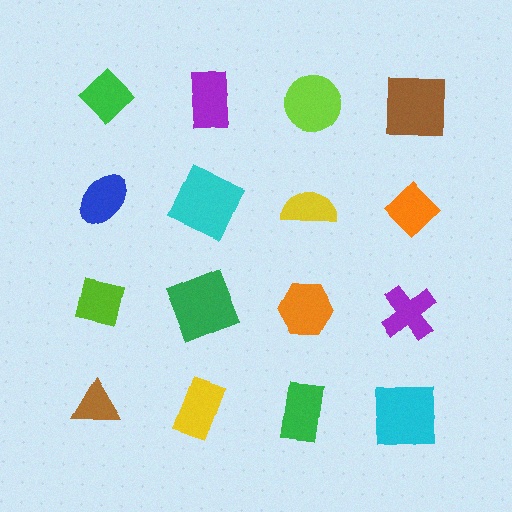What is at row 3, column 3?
An orange hexagon.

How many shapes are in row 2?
4 shapes.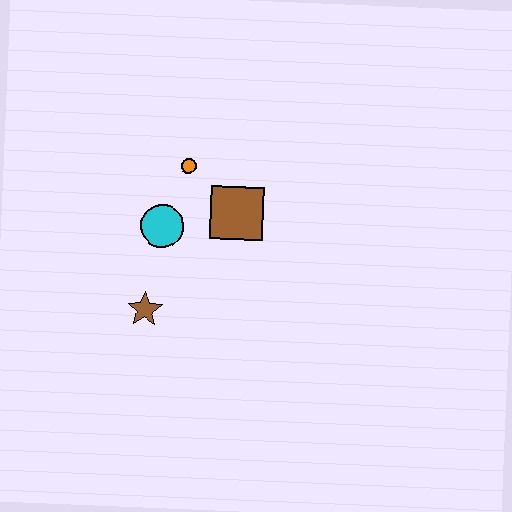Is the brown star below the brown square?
Yes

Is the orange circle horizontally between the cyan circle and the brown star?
No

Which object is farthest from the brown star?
The orange circle is farthest from the brown star.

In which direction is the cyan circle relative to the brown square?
The cyan circle is to the left of the brown square.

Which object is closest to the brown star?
The cyan circle is closest to the brown star.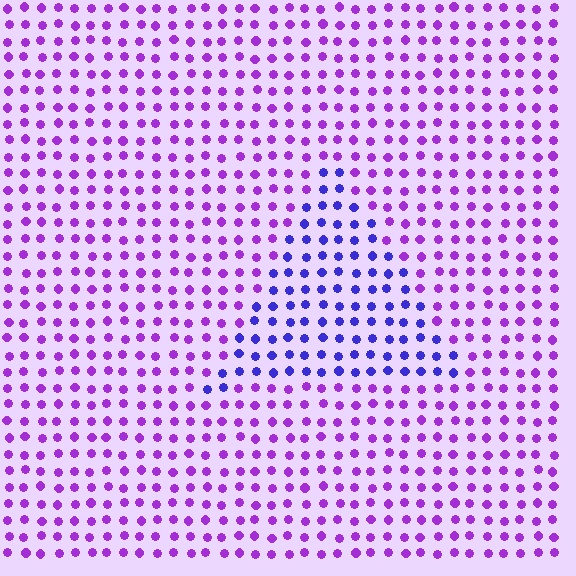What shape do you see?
I see a triangle.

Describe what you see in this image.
The image is filled with small purple elements in a uniform arrangement. A triangle-shaped region is visible where the elements are tinted to a slightly different hue, forming a subtle color boundary.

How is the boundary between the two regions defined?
The boundary is defined purely by a slight shift in hue (about 39 degrees). Spacing, size, and orientation are identical on both sides.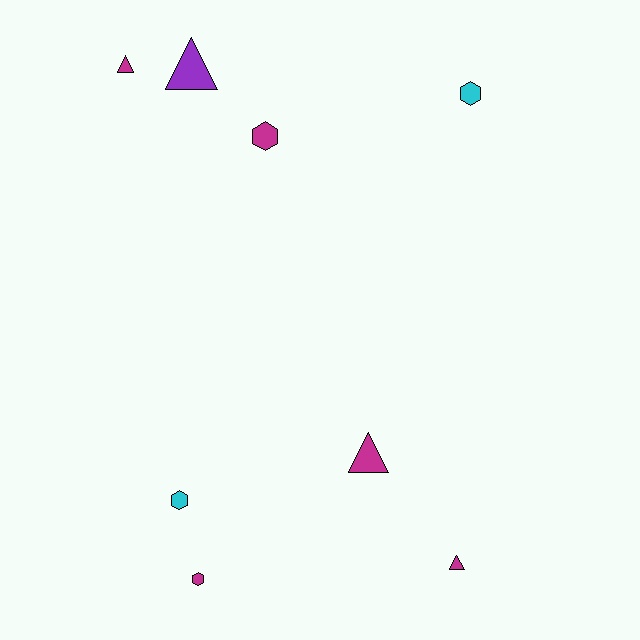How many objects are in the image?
There are 8 objects.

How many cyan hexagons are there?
There are 2 cyan hexagons.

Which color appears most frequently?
Magenta, with 5 objects.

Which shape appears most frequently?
Hexagon, with 4 objects.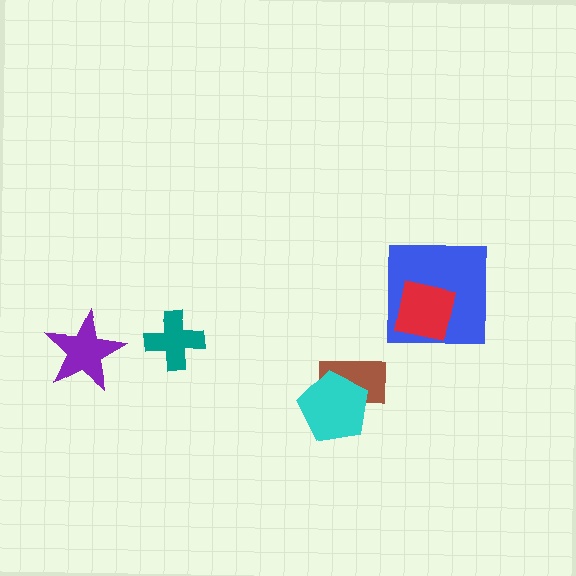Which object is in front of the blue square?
The red square is in front of the blue square.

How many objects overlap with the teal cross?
0 objects overlap with the teal cross.